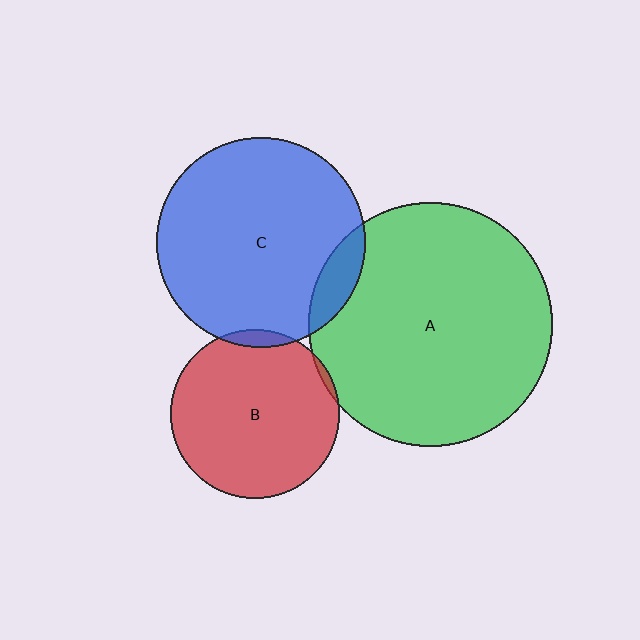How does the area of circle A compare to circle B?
Approximately 2.1 times.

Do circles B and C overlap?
Yes.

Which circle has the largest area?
Circle A (green).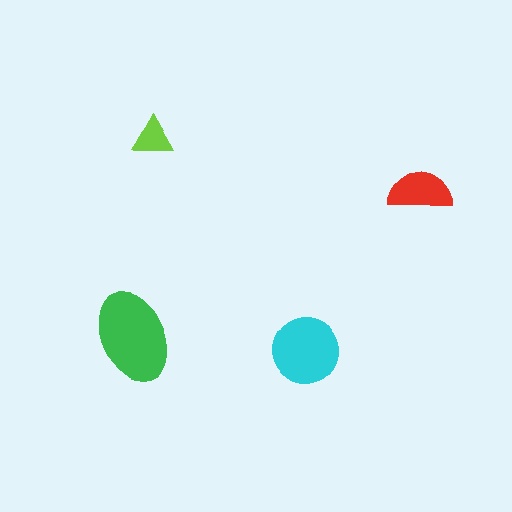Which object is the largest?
The green ellipse.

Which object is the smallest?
The lime triangle.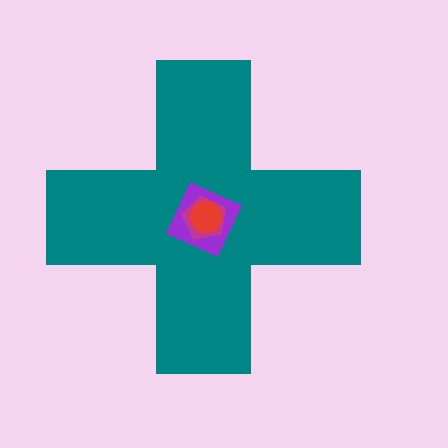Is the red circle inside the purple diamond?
Yes.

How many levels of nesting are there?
4.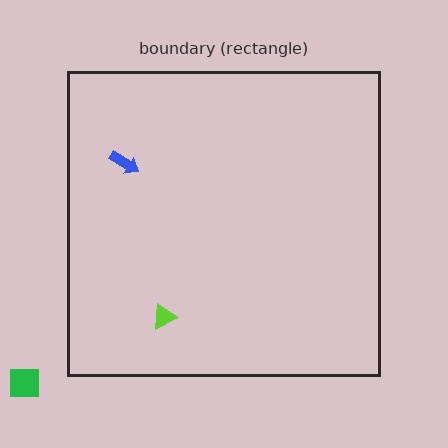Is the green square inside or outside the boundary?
Outside.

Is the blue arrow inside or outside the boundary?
Inside.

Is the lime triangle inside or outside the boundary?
Inside.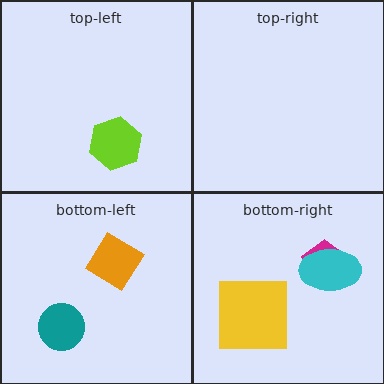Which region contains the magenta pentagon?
The bottom-right region.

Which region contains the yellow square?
The bottom-right region.